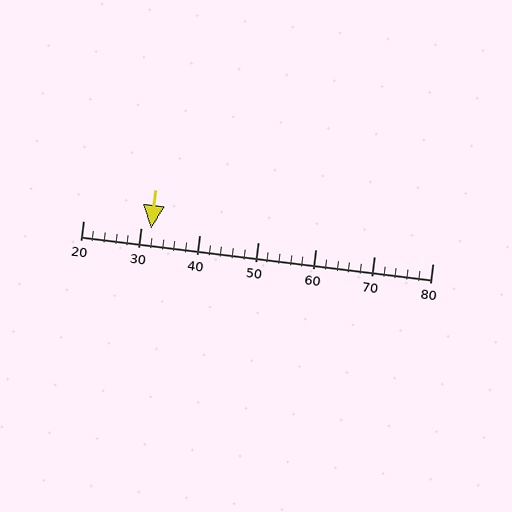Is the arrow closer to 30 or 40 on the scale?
The arrow is closer to 30.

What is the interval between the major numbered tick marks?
The major tick marks are spaced 10 units apart.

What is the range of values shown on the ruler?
The ruler shows values from 20 to 80.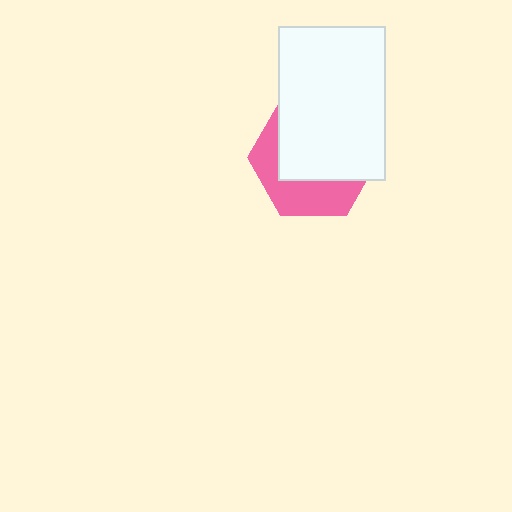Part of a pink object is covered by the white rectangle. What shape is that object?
It is a hexagon.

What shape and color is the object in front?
The object in front is a white rectangle.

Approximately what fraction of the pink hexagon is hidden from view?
Roughly 63% of the pink hexagon is hidden behind the white rectangle.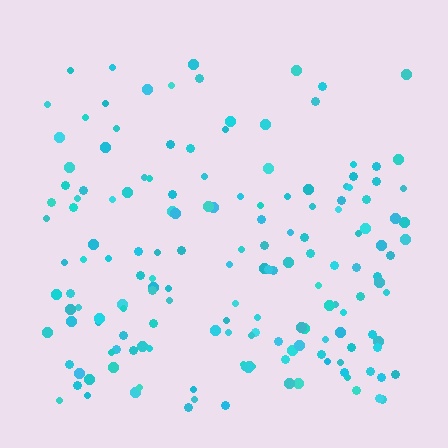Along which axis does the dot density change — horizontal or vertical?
Vertical.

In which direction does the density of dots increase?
From top to bottom, with the bottom side densest.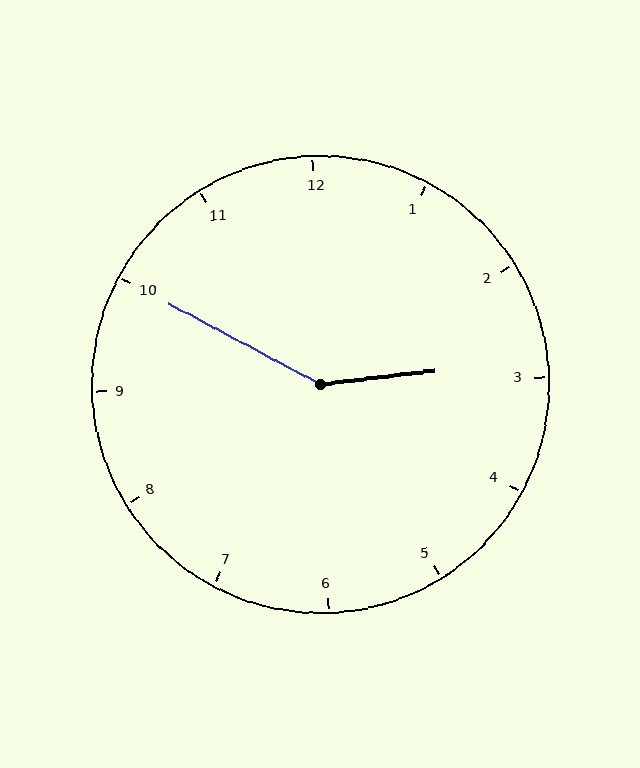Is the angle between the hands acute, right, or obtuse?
It is obtuse.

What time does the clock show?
2:50.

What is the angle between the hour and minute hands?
Approximately 145 degrees.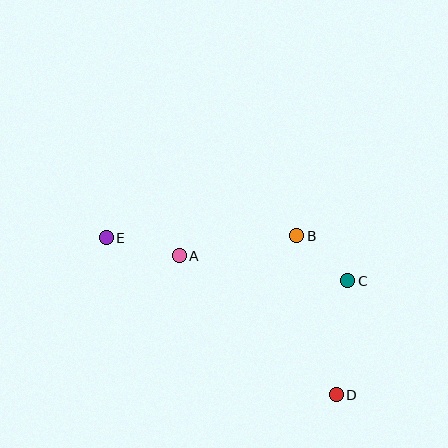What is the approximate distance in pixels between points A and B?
The distance between A and B is approximately 119 pixels.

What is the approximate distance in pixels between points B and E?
The distance between B and E is approximately 191 pixels.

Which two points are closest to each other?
Points B and C are closest to each other.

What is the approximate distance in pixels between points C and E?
The distance between C and E is approximately 245 pixels.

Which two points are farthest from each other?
Points D and E are farthest from each other.